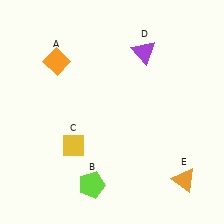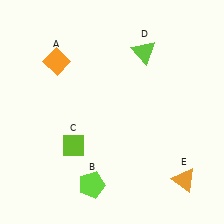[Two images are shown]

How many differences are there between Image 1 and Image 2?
There are 2 differences between the two images.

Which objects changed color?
C changed from yellow to lime. D changed from purple to lime.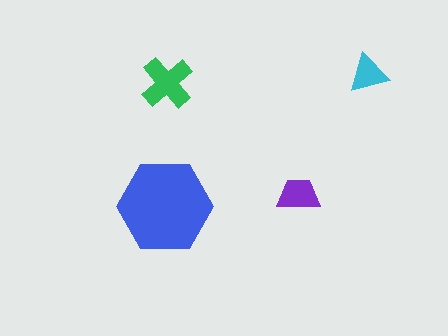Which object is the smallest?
The cyan triangle.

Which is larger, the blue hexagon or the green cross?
The blue hexagon.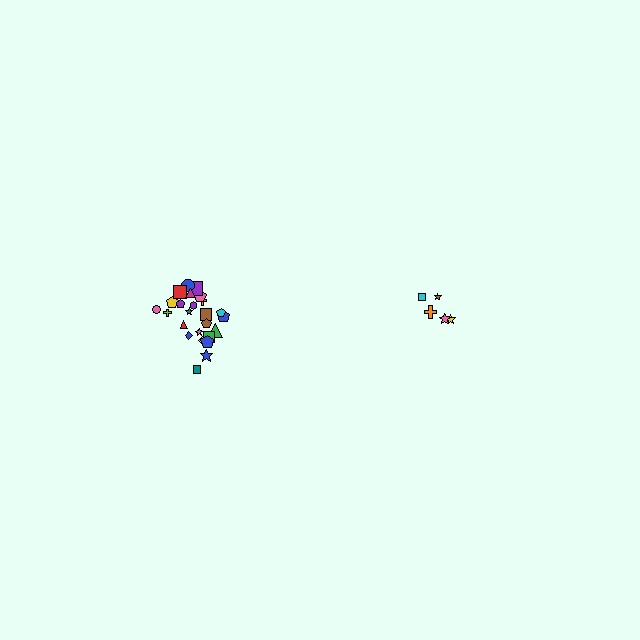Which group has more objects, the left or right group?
The left group.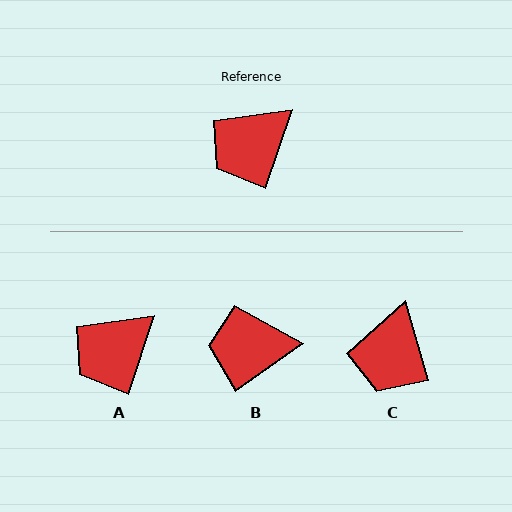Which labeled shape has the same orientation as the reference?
A.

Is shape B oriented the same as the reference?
No, it is off by about 37 degrees.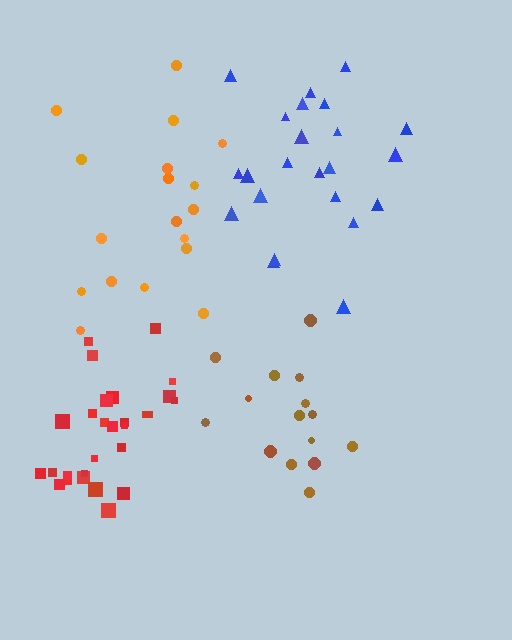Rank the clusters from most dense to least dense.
red, brown, blue, orange.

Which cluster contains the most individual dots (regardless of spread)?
Red (28).